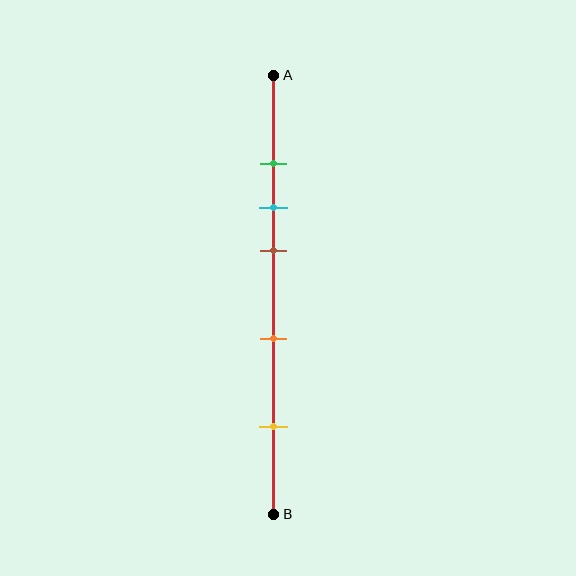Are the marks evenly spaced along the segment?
No, the marks are not evenly spaced.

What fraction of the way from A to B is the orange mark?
The orange mark is approximately 60% (0.6) of the way from A to B.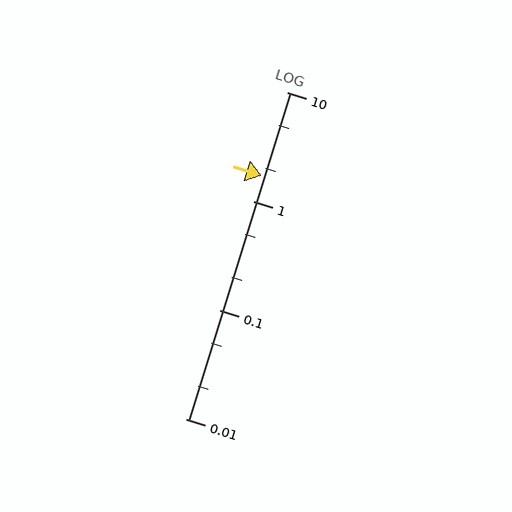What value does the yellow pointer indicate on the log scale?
The pointer indicates approximately 1.7.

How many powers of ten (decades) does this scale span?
The scale spans 3 decades, from 0.01 to 10.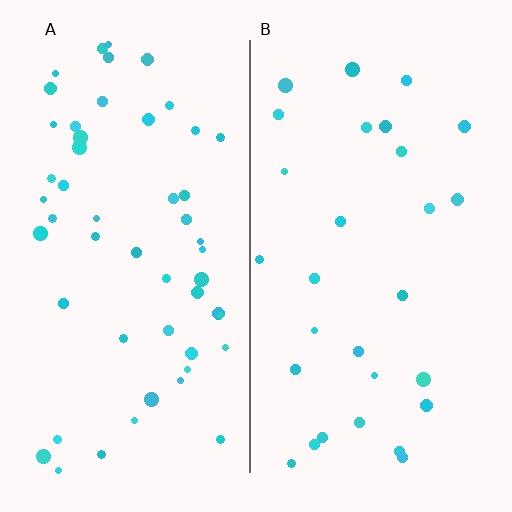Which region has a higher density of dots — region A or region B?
A (the left).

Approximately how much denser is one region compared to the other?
Approximately 1.8× — region A over region B.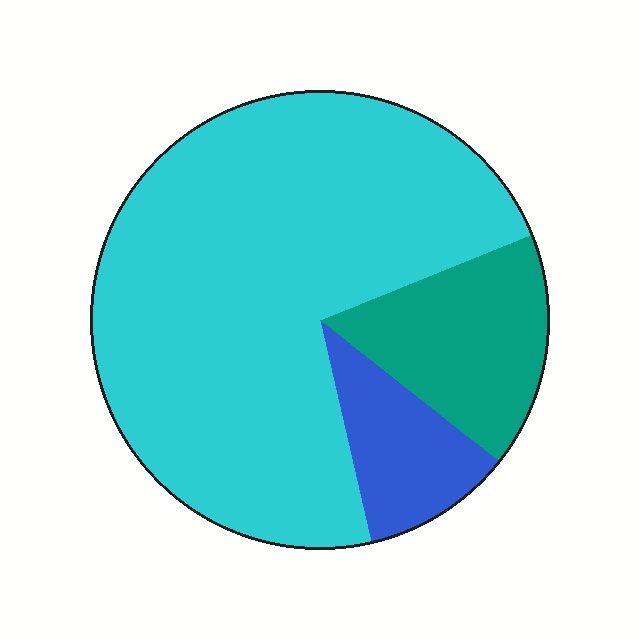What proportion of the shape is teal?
Teal covers 17% of the shape.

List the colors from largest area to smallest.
From largest to smallest: cyan, teal, blue.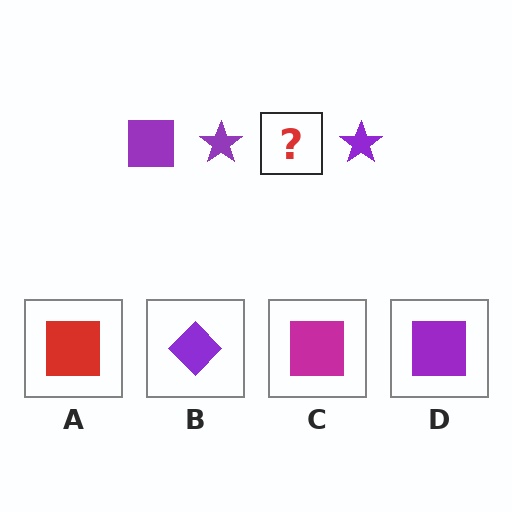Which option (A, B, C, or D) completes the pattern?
D.